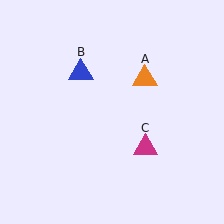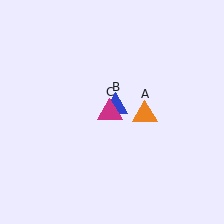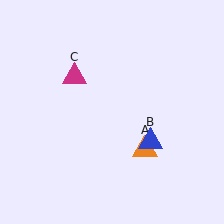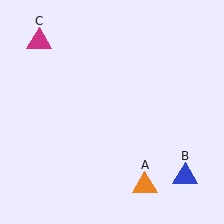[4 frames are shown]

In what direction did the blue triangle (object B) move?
The blue triangle (object B) moved down and to the right.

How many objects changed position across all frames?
3 objects changed position: orange triangle (object A), blue triangle (object B), magenta triangle (object C).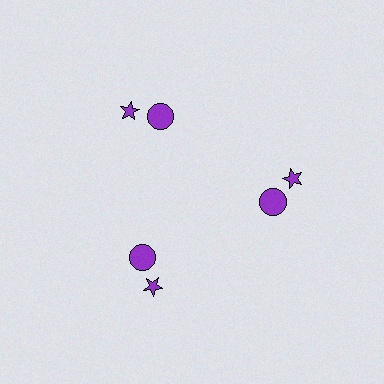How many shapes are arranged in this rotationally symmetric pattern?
There are 6 shapes, arranged in 3 groups of 2.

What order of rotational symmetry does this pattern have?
This pattern has 3-fold rotational symmetry.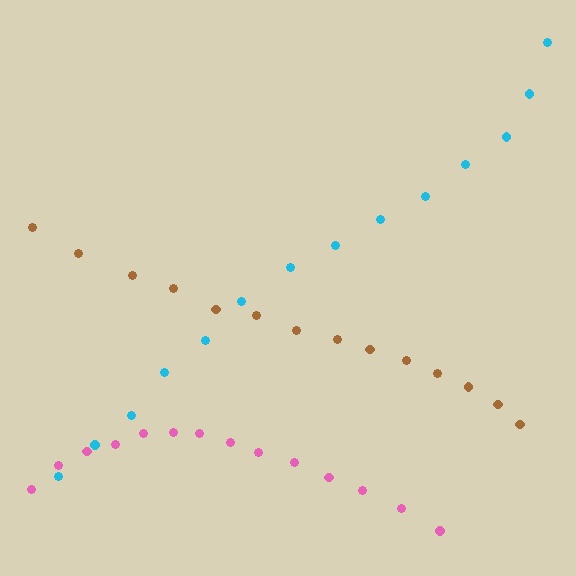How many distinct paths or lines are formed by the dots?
There are 3 distinct paths.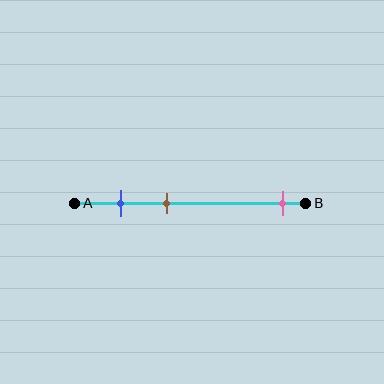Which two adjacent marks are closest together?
The blue and brown marks are the closest adjacent pair.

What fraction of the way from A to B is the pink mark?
The pink mark is approximately 90% (0.9) of the way from A to B.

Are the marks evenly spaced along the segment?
No, the marks are not evenly spaced.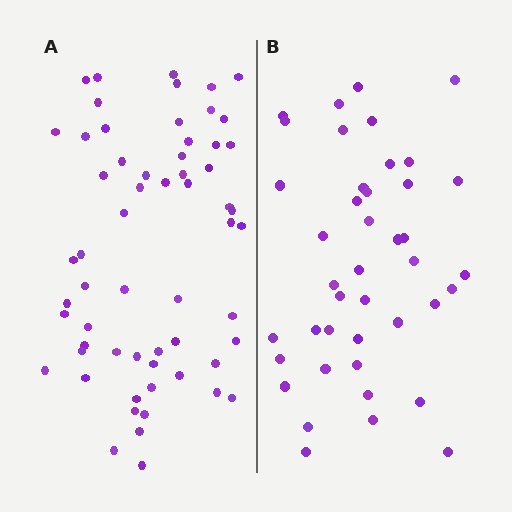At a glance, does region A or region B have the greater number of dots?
Region A (the left region) has more dots.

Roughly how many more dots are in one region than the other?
Region A has approximately 20 more dots than region B.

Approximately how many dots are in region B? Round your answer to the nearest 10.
About 40 dots. (The exact count is 42, which rounds to 40.)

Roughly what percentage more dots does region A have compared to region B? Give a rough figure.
About 45% more.